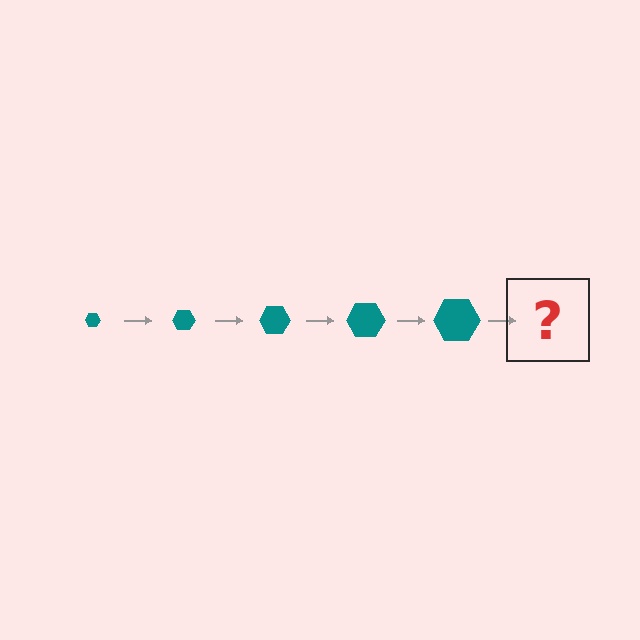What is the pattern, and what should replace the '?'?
The pattern is that the hexagon gets progressively larger each step. The '?' should be a teal hexagon, larger than the previous one.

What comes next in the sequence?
The next element should be a teal hexagon, larger than the previous one.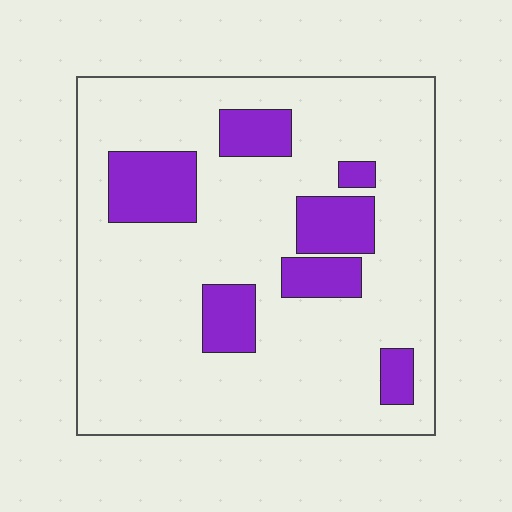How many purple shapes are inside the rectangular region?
7.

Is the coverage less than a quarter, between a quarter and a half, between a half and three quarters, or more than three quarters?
Less than a quarter.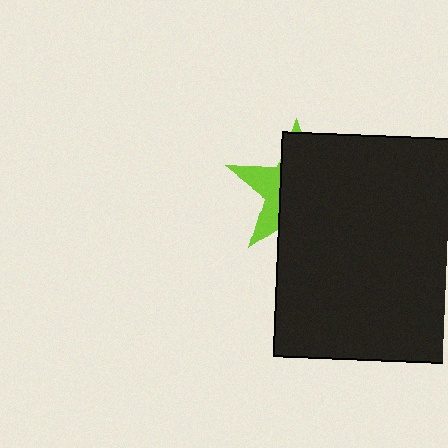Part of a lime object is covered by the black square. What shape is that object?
It is a star.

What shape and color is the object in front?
The object in front is a black square.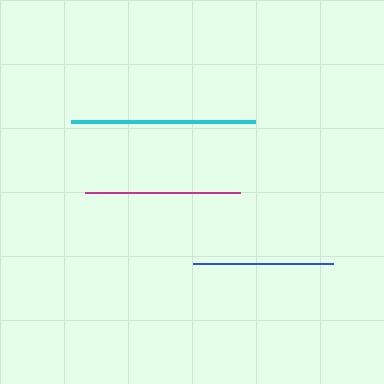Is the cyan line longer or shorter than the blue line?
The cyan line is longer than the blue line.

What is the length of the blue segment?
The blue segment is approximately 140 pixels long.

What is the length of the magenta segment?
The magenta segment is approximately 155 pixels long.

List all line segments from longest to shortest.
From longest to shortest: cyan, magenta, blue.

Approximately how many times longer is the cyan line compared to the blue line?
The cyan line is approximately 1.3 times the length of the blue line.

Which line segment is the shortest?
The blue line is the shortest at approximately 140 pixels.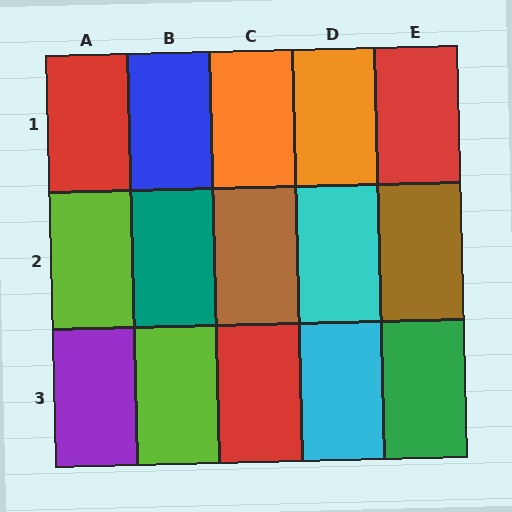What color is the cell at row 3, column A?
Purple.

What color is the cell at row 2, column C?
Brown.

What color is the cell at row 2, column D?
Cyan.